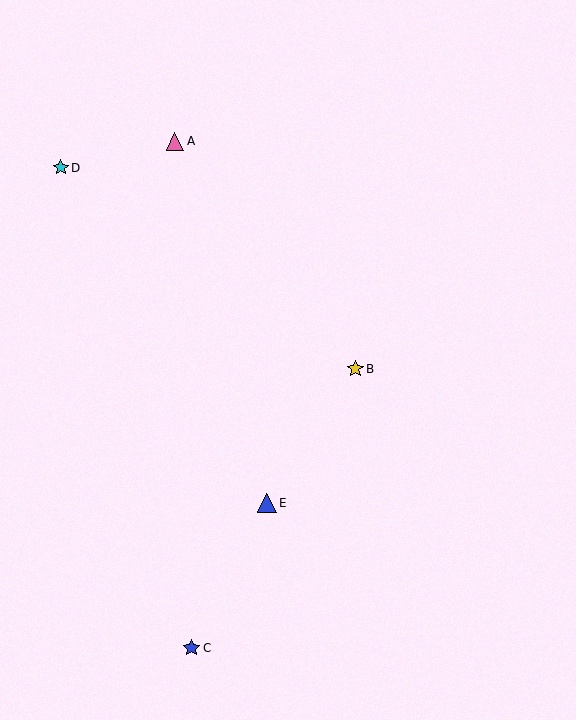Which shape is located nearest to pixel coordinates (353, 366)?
The yellow star (labeled B) at (355, 369) is nearest to that location.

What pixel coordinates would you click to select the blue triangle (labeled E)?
Click at (267, 503) to select the blue triangle E.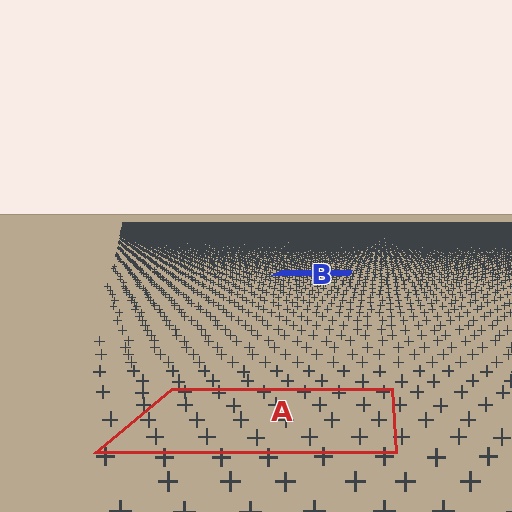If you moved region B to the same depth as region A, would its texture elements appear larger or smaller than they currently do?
They would appear larger. At a closer depth, the same texture elements are projected at a bigger on-screen size.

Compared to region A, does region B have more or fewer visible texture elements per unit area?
Region B has more texture elements per unit area — they are packed more densely because it is farther away.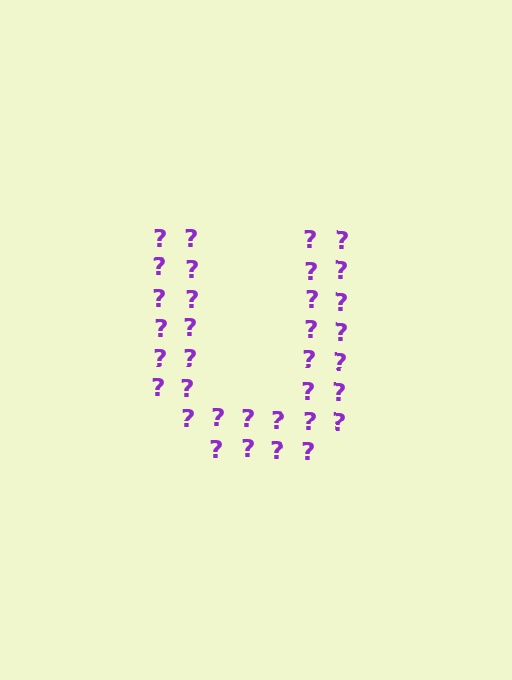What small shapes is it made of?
It is made of small question marks.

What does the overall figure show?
The overall figure shows the letter U.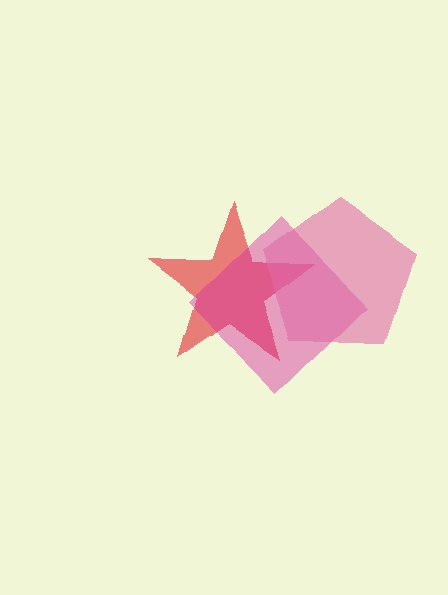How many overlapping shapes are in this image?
There are 3 overlapping shapes in the image.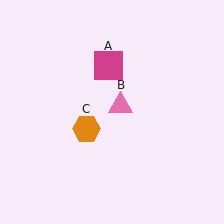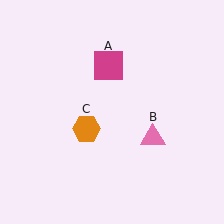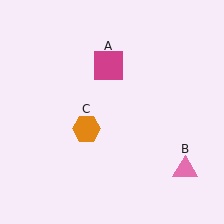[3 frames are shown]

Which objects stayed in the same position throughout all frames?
Magenta square (object A) and orange hexagon (object C) remained stationary.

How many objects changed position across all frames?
1 object changed position: pink triangle (object B).